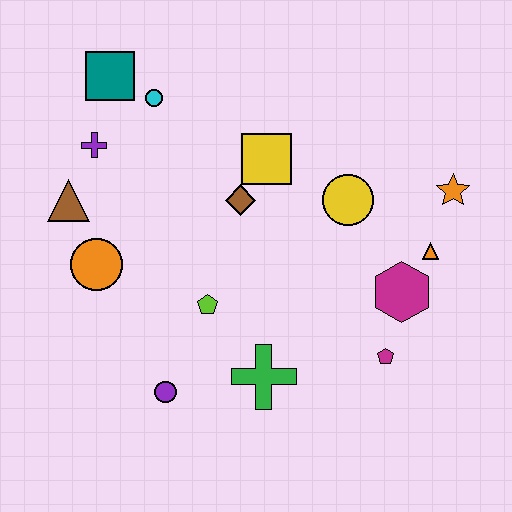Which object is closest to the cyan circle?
The teal square is closest to the cyan circle.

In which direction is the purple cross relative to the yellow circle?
The purple cross is to the left of the yellow circle.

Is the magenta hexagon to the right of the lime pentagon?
Yes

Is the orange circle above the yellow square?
No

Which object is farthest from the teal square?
The magenta pentagon is farthest from the teal square.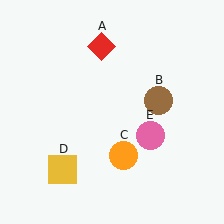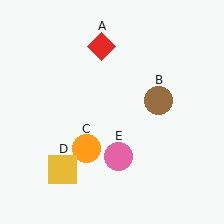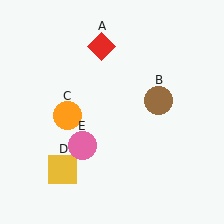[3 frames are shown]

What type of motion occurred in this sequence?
The orange circle (object C), pink circle (object E) rotated clockwise around the center of the scene.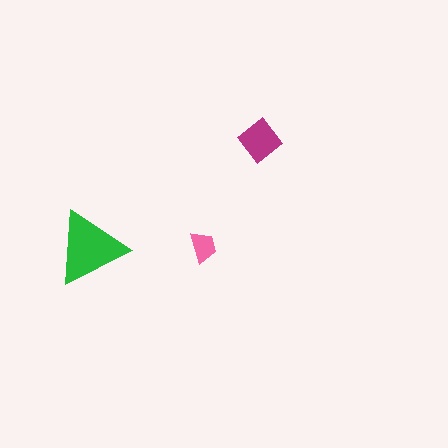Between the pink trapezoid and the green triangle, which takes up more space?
The green triangle.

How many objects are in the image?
There are 3 objects in the image.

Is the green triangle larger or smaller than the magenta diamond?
Larger.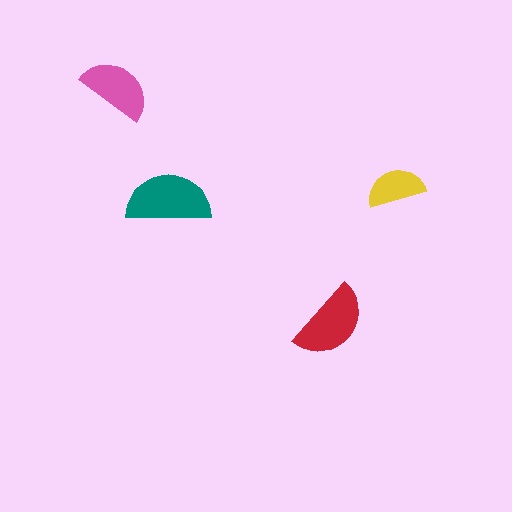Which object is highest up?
The pink semicircle is topmost.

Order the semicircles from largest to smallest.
the teal one, the red one, the pink one, the yellow one.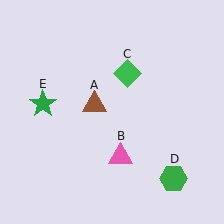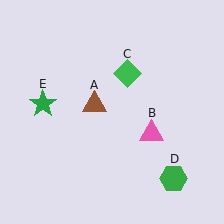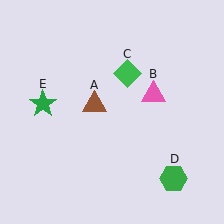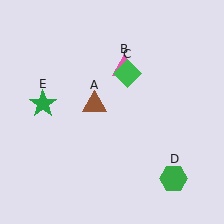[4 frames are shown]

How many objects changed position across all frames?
1 object changed position: pink triangle (object B).